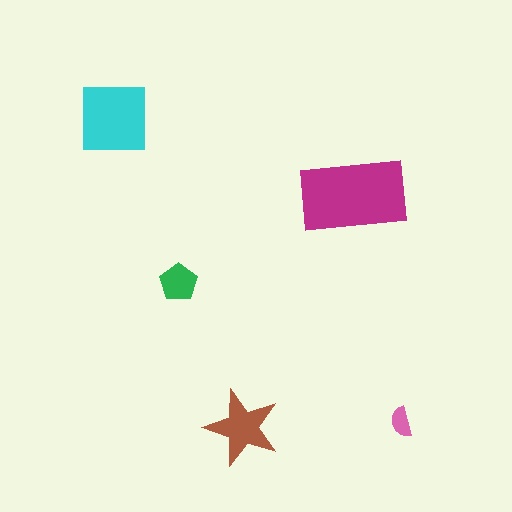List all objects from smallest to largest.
The pink semicircle, the green pentagon, the brown star, the cyan square, the magenta rectangle.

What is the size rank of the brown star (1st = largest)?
3rd.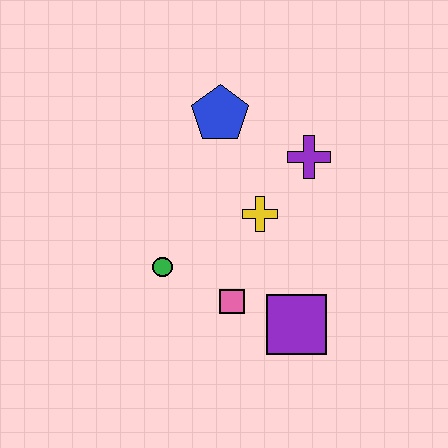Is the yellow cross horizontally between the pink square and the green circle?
No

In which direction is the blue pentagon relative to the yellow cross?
The blue pentagon is above the yellow cross.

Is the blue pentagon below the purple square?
No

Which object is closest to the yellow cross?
The purple cross is closest to the yellow cross.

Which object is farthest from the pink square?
The blue pentagon is farthest from the pink square.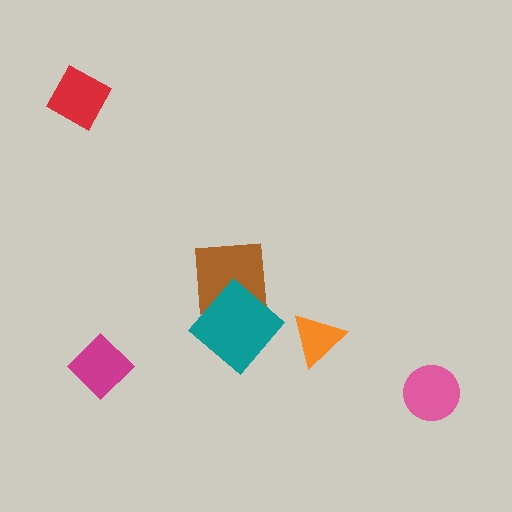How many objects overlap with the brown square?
1 object overlaps with the brown square.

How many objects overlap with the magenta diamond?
0 objects overlap with the magenta diamond.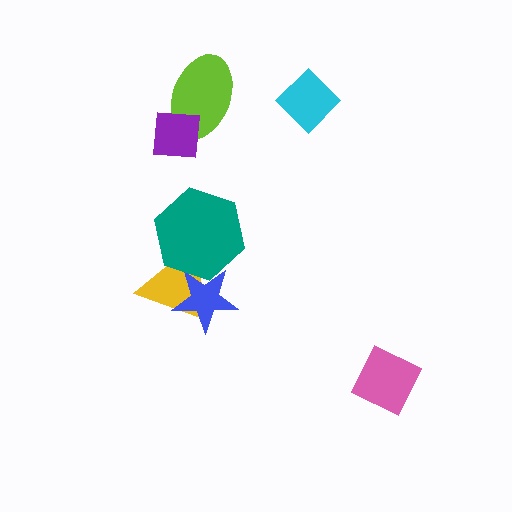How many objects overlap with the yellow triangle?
2 objects overlap with the yellow triangle.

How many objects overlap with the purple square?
1 object overlaps with the purple square.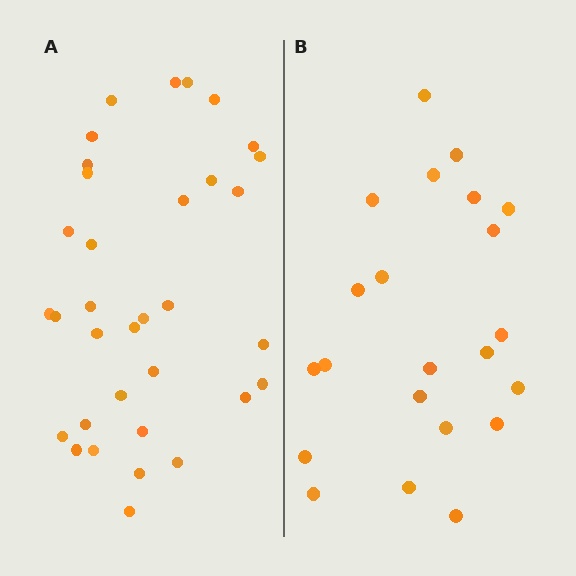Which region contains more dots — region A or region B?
Region A (the left region) has more dots.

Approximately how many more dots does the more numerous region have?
Region A has roughly 12 or so more dots than region B.